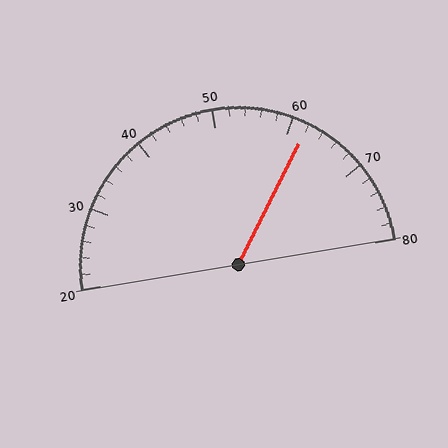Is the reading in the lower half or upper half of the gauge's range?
The reading is in the upper half of the range (20 to 80).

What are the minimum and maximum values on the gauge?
The gauge ranges from 20 to 80.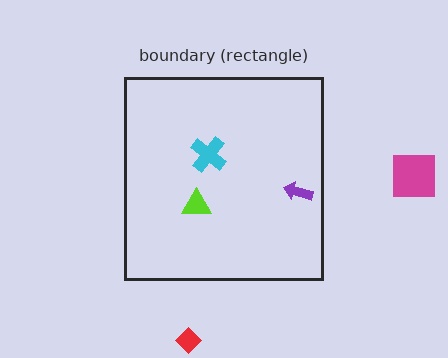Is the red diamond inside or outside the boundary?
Outside.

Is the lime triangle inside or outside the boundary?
Inside.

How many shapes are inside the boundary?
3 inside, 2 outside.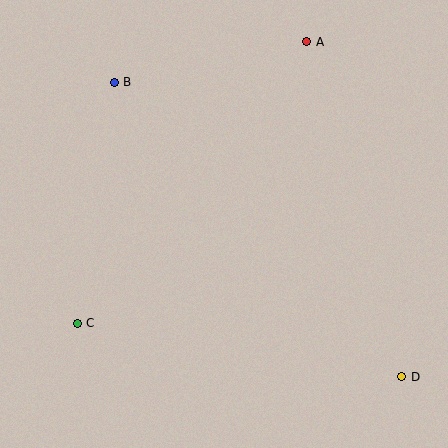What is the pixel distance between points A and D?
The distance between A and D is 348 pixels.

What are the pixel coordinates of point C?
Point C is at (77, 323).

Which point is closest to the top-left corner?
Point B is closest to the top-left corner.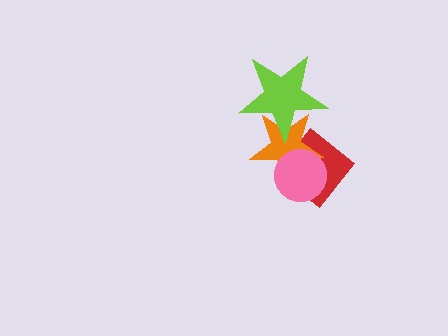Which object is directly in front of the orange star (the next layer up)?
The pink circle is directly in front of the orange star.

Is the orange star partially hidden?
Yes, it is partially covered by another shape.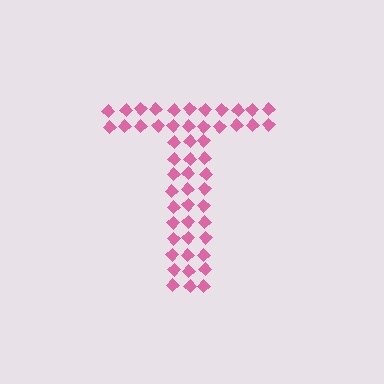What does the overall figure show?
The overall figure shows the letter T.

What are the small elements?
The small elements are diamonds.